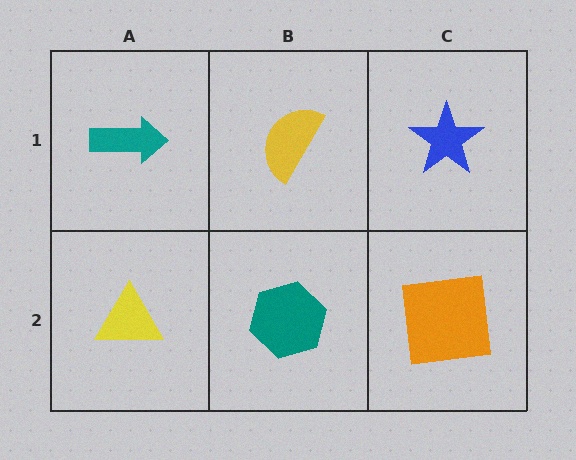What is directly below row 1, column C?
An orange square.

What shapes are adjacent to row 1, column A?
A yellow triangle (row 2, column A), a yellow semicircle (row 1, column B).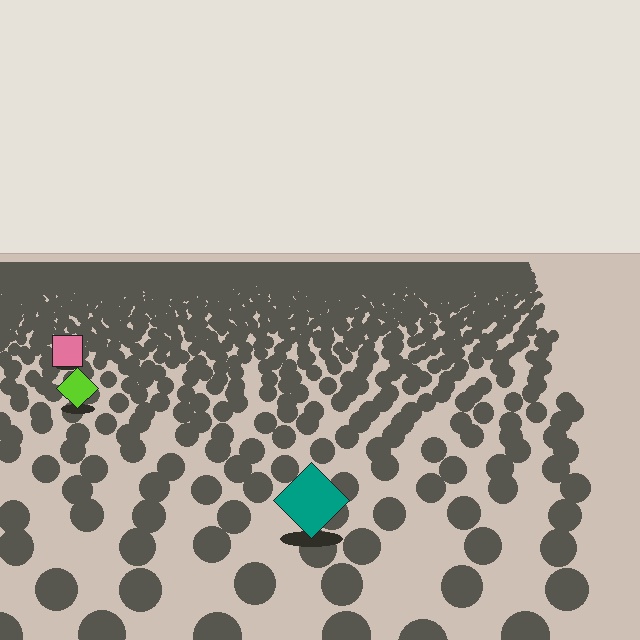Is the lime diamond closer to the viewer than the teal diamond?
No. The teal diamond is closer — you can tell from the texture gradient: the ground texture is coarser near it.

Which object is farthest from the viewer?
The pink square is farthest from the viewer. It appears smaller and the ground texture around it is denser.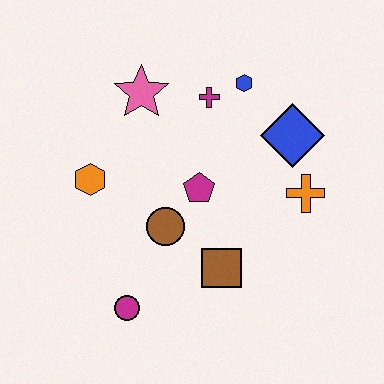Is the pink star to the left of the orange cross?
Yes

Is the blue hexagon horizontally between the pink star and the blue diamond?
Yes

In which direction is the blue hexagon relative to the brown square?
The blue hexagon is above the brown square.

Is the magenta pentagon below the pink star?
Yes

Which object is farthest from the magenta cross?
The magenta circle is farthest from the magenta cross.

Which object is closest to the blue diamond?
The orange cross is closest to the blue diamond.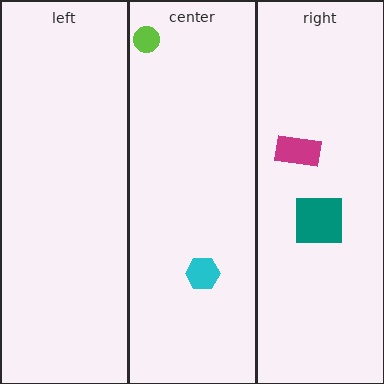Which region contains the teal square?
The right region.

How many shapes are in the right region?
2.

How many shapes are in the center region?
2.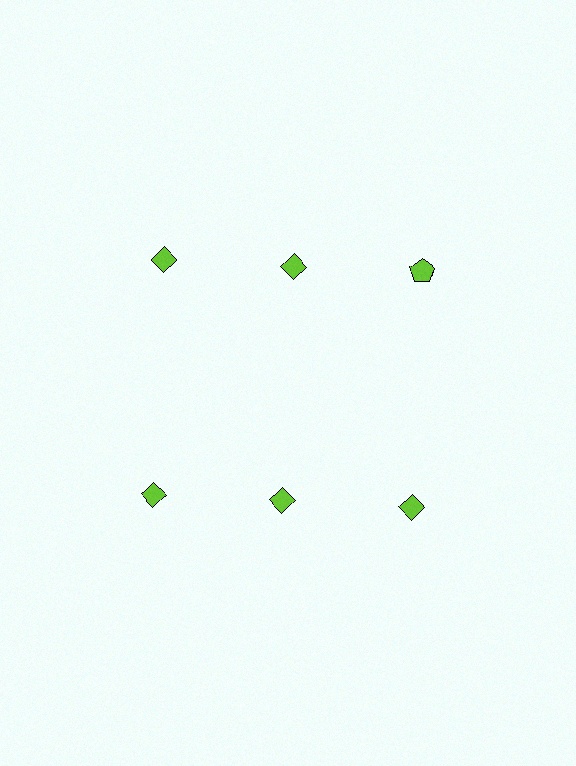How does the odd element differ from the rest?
It has a different shape: pentagon instead of diamond.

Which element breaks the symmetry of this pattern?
The lime pentagon in the top row, center column breaks the symmetry. All other shapes are lime diamonds.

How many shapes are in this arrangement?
There are 6 shapes arranged in a grid pattern.